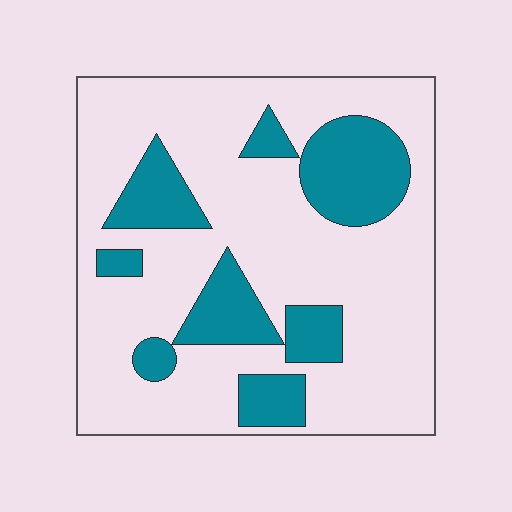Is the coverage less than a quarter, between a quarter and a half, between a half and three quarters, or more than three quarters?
Between a quarter and a half.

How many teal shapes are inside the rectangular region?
8.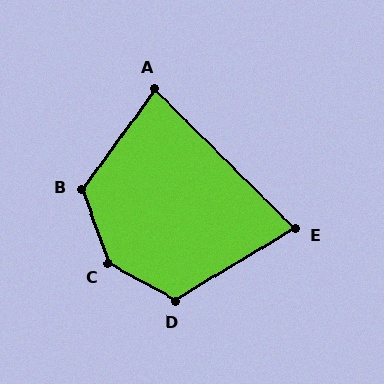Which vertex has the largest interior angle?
C, at approximately 139 degrees.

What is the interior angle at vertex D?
Approximately 120 degrees (obtuse).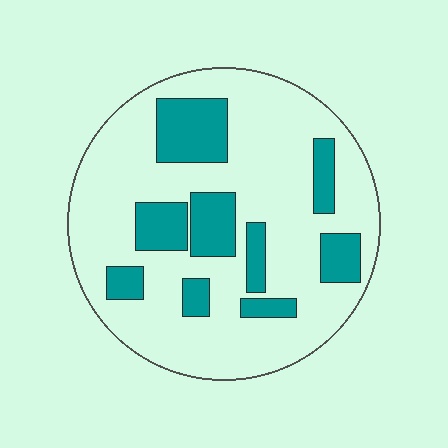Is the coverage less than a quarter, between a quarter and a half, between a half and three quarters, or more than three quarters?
Less than a quarter.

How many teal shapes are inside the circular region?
9.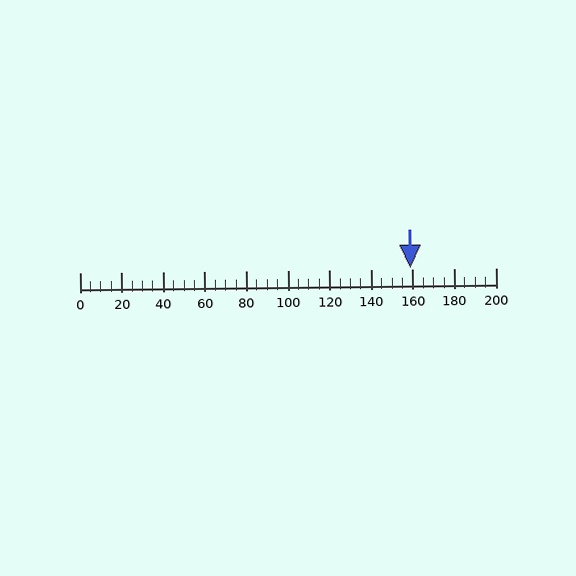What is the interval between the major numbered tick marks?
The major tick marks are spaced 20 units apart.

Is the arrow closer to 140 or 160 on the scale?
The arrow is closer to 160.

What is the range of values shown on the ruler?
The ruler shows values from 0 to 200.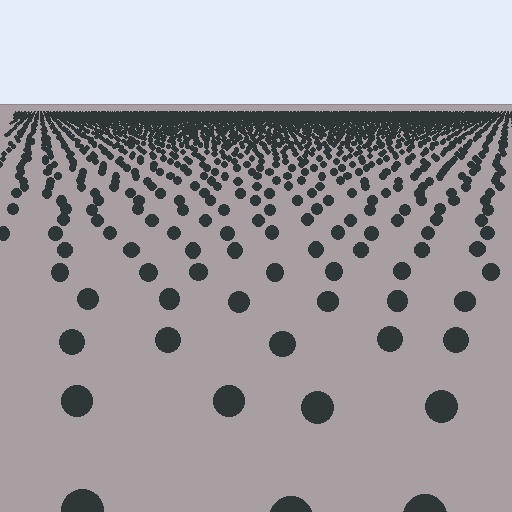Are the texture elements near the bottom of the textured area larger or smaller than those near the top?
Larger. Near the bottom, elements are closer to the viewer and appear at a bigger on-screen size.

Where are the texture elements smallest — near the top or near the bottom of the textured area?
Near the top.